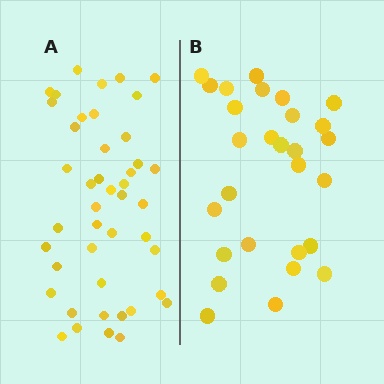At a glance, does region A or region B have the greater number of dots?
Region A (the left region) has more dots.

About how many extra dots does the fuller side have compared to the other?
Region A has approximately 15 more dots than region B.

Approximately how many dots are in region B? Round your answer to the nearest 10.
About 30 dots. (The exact count is 28, which rounds to 30.)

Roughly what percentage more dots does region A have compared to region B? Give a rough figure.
About 55% more.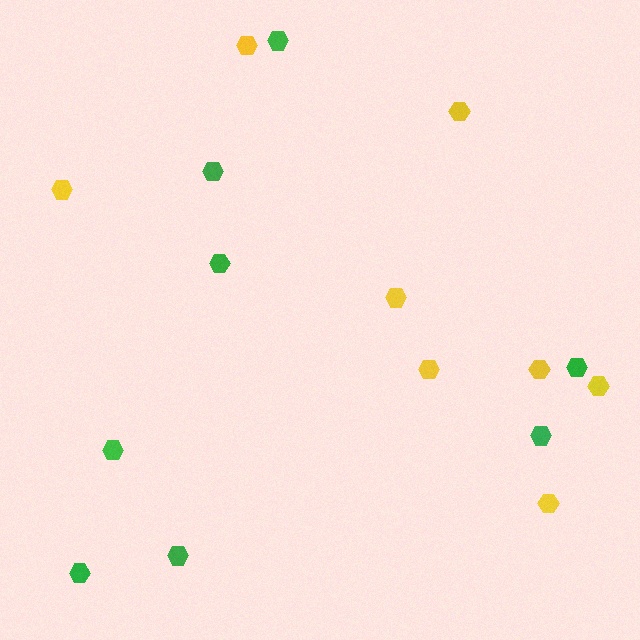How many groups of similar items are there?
There are 2 groups: one group of yellow hexagons (8) and one group of green hexagons (8).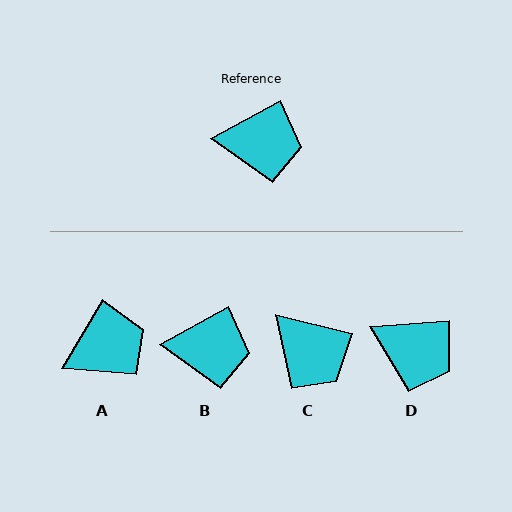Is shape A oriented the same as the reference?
No, it is off by about 31 degrees.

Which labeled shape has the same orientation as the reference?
B.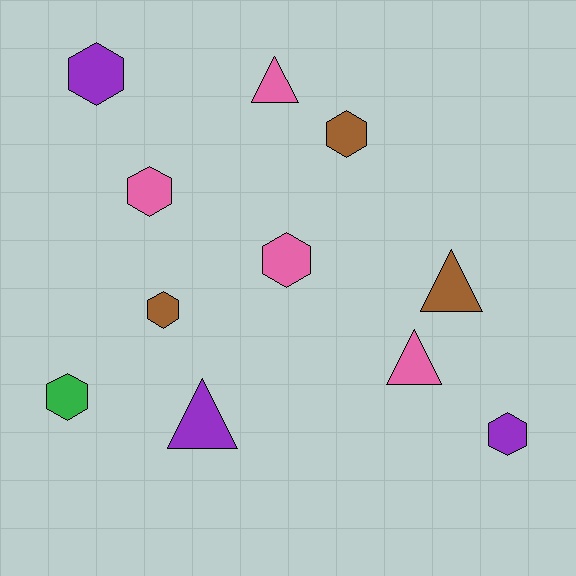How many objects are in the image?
There are 11 objects.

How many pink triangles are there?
There are 2 pink triangles.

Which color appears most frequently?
Pink, with 4 objects.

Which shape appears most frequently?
Hexagon, with 7 objects.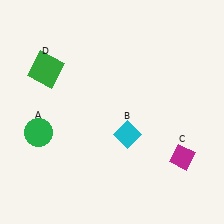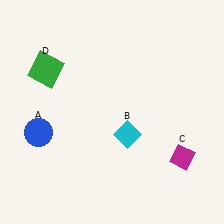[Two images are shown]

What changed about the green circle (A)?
In Image 1, A is green. In Image 2, it changed to blue.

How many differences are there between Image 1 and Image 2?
There is 1 difference between the two images.